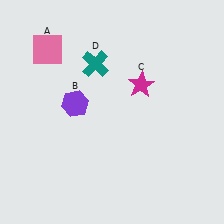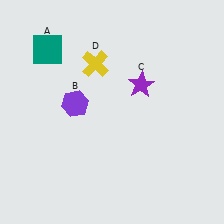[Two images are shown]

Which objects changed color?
A changed from pink to teal. C changed from magenta to purple. D changed from teal to yellow.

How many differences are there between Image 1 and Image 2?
There are 3 differences between the two images.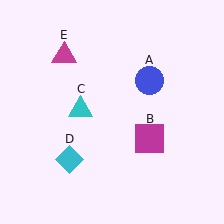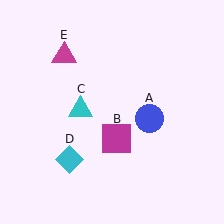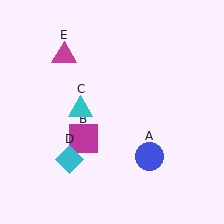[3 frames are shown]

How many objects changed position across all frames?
2 objects changed position: blue circle (object A), magenta square (object B).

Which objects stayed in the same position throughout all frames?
Cyan triangle (object C) and cyan diamond (object D) and magenta triangle (object E) remained stationary.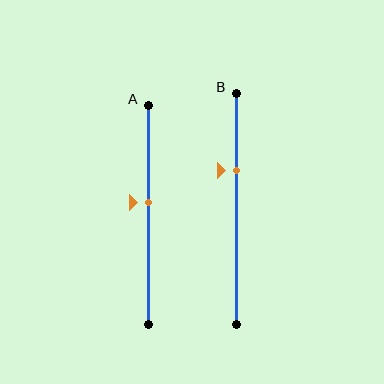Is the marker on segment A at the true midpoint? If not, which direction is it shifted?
No, the marker on segment A is shifted upward by about 6% of the segment length.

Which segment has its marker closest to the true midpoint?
Segment A has its marker closest to the true midpoint.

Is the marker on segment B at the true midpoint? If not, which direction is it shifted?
No, the marker on segment B is shifted upward by about 16% of the segment length.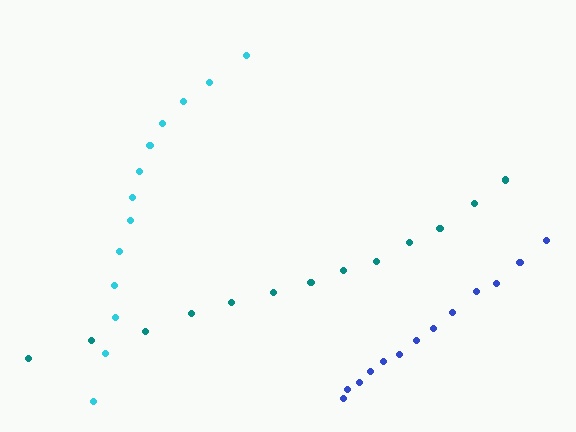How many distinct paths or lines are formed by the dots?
There are 3 distinct paths.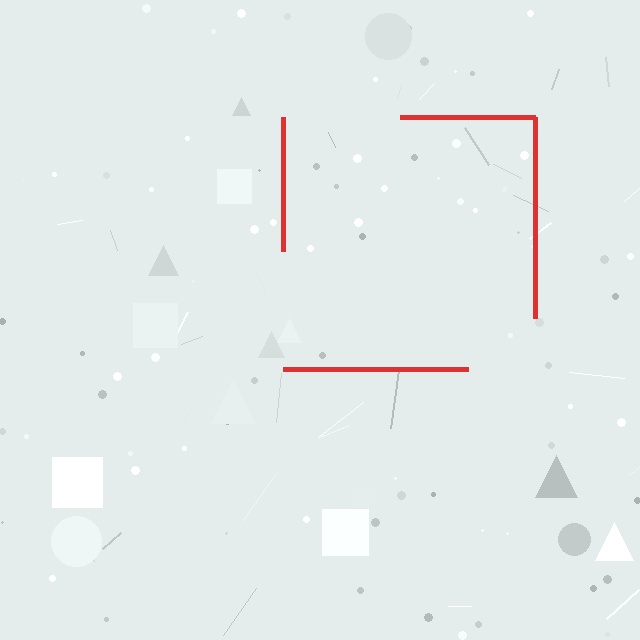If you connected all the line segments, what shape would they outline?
They would outline a square.